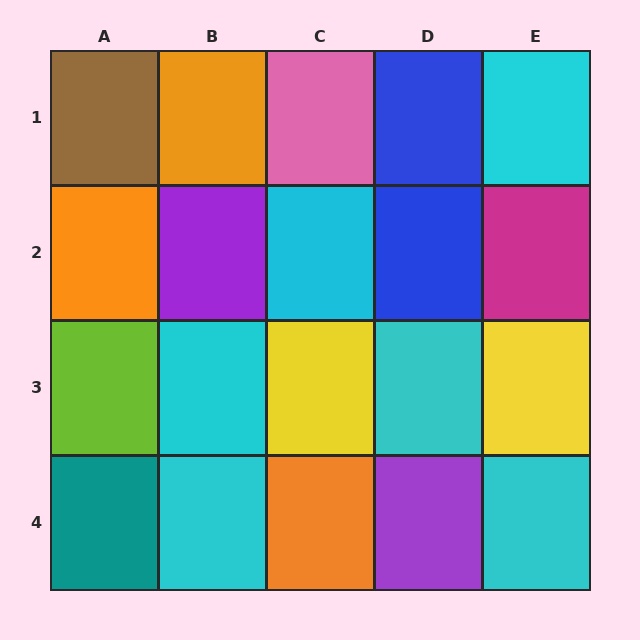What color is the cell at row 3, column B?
Cyan.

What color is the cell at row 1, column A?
Brown.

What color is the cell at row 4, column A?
Teal.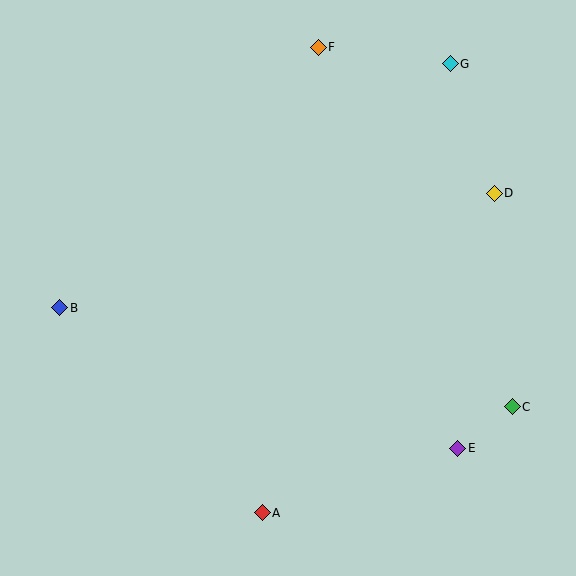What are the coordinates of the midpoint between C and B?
The midpoint between C and B is at (286, 357).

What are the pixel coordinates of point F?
Point F is at (318, 47).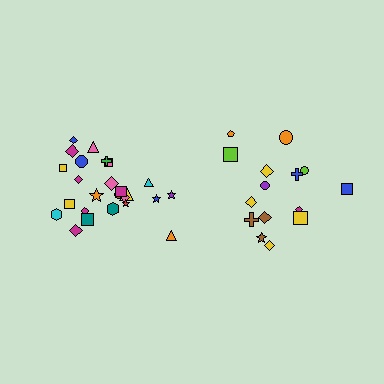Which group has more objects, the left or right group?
The left group.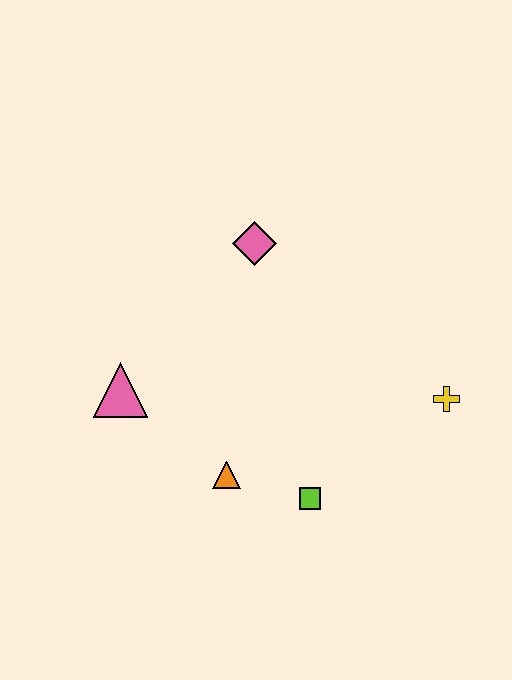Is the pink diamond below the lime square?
No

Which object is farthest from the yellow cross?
The pink triangle is farthest from the yellow cross.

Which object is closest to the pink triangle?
The orange triangle is closest to the pink triangle.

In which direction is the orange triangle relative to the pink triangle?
The orange triangle is to the right of the pink triangle.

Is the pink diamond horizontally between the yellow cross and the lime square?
No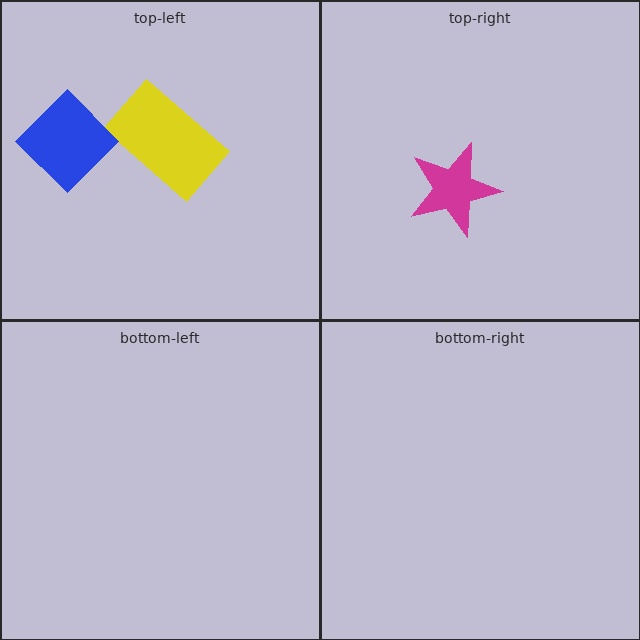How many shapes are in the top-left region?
2.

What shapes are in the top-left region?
The yellow rectangle, the blue diamond.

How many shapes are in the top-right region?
1.